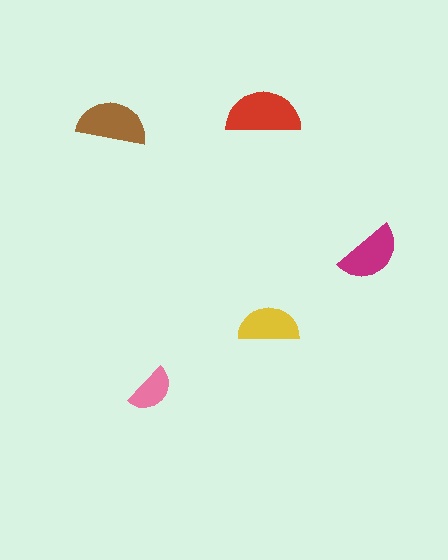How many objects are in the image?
There are 5 objects in the image.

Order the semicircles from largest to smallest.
the red one, the brown one, the magenta one, the yellow one, the pink one.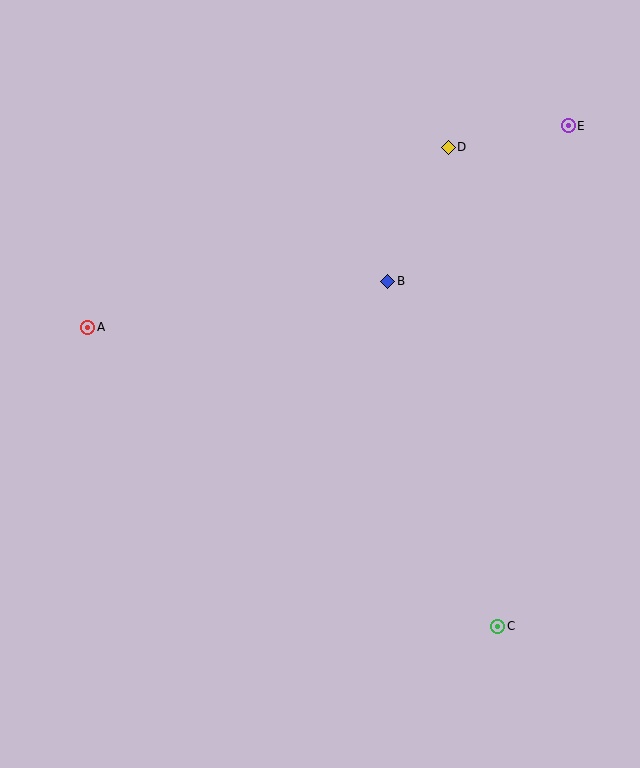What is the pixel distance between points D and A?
The distance between D and A is 403 pixels.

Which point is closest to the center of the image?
Point B at (388, 281) is closest to the center.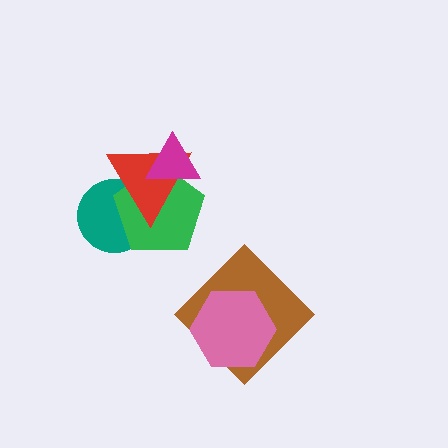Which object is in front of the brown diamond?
The pink hexagon is in front of the brown diamond.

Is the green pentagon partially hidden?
Yes, it is partially covered by another shape.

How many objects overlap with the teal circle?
2 objects overlap with the teal circle.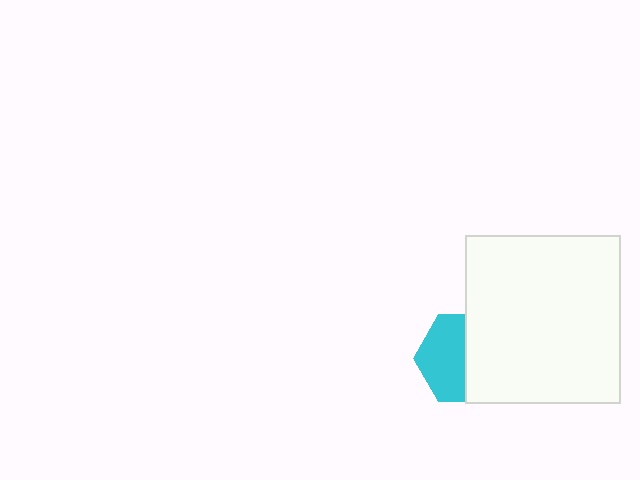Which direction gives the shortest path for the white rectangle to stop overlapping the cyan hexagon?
Moving right gives the shortest separation.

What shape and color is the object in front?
The object in front is a white rectangle.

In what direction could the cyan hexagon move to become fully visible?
The cyan hexagon could move left. That would shift it out from behind the white rectangle entirely.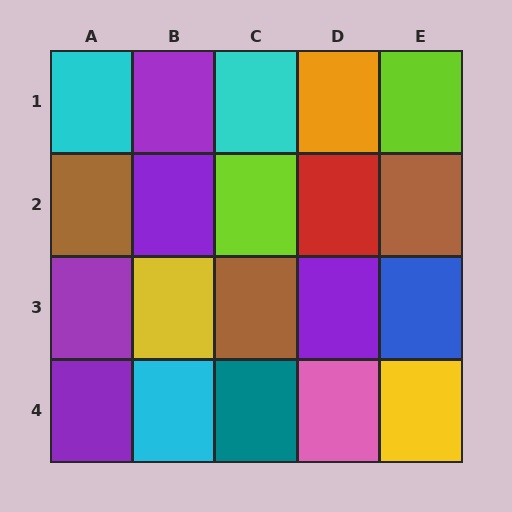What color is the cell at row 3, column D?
Purple.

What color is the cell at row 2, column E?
Brown.